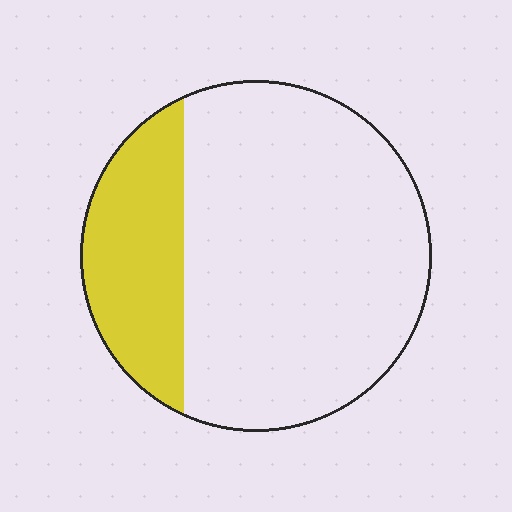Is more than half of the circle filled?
No.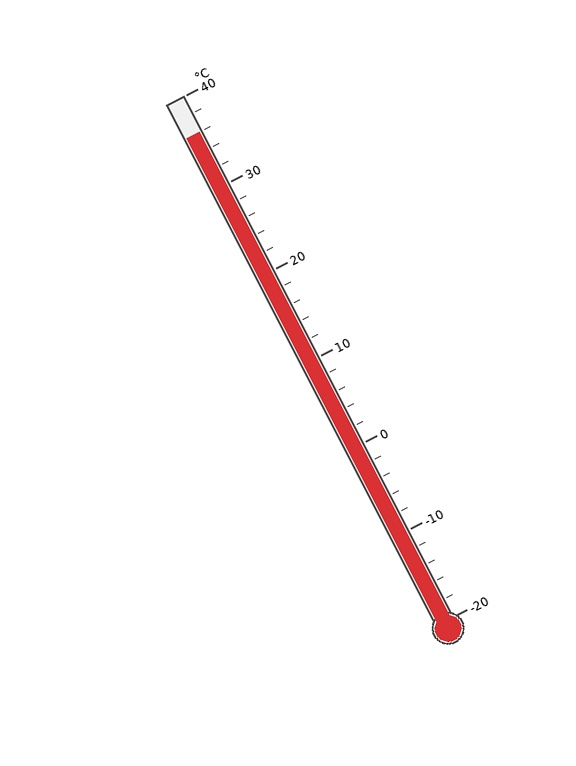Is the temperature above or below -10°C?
The temperature is above -10°C.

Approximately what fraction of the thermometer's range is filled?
The thermometer is filled to approximately 95% of its range.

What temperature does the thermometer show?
The thermometer shows approximately 36°C.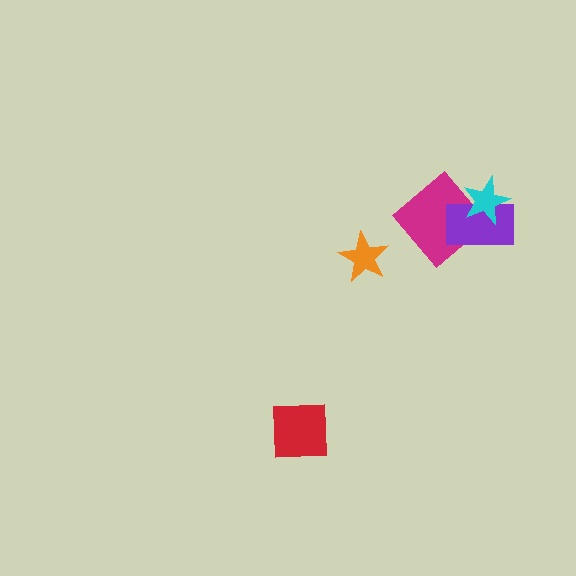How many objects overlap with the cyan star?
2 objects overlap with the cyan star.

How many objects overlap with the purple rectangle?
2 objects overlap with the purple rectangle.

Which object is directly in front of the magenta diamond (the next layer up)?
The purple rectangle is directly in front of the magenta diamond.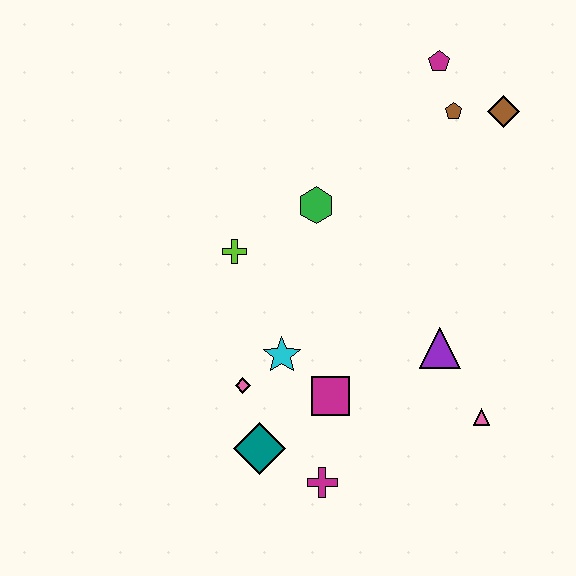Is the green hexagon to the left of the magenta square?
Yes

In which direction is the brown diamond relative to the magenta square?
The brown diamond is above the magenta square.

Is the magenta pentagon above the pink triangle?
Yes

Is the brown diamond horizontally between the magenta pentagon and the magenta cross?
No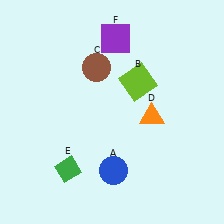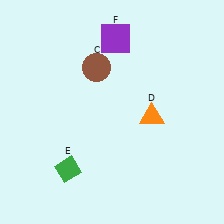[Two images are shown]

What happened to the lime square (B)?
The lime square (B) was removed in Image 2. It was in the top-right area of Image 1.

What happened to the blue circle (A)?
The blue circle (A) was removed in Image 2. It was in the bottom-right area of Image 1.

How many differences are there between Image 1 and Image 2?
There are 2 differences between the two images.